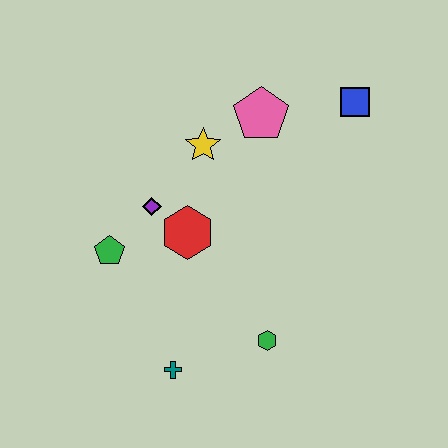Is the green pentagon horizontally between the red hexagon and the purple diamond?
No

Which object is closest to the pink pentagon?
The yellow star is closest to the pink pentagon.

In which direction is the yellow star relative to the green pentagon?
The yellow star is above the green pentagon.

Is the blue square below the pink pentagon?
No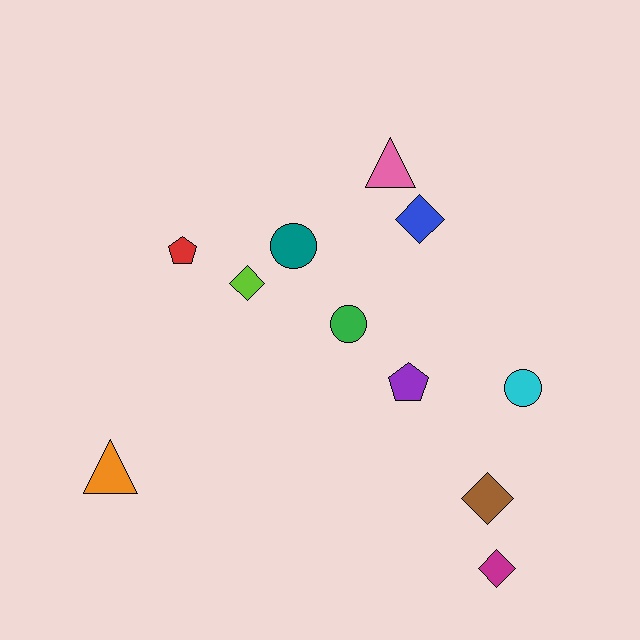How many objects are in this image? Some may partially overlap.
There are 11 objects.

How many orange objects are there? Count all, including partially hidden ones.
There is 1 orange object.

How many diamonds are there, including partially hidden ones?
There are 4 diamonds.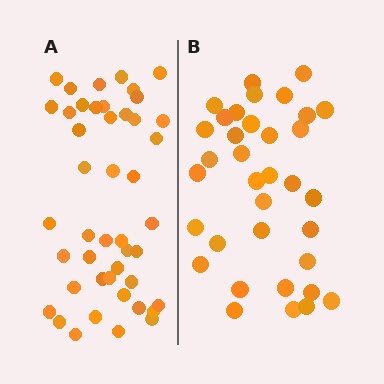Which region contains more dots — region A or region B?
Region A (the left region) has more dots.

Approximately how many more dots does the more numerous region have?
Region A has roughly 10 or so more dots than region B.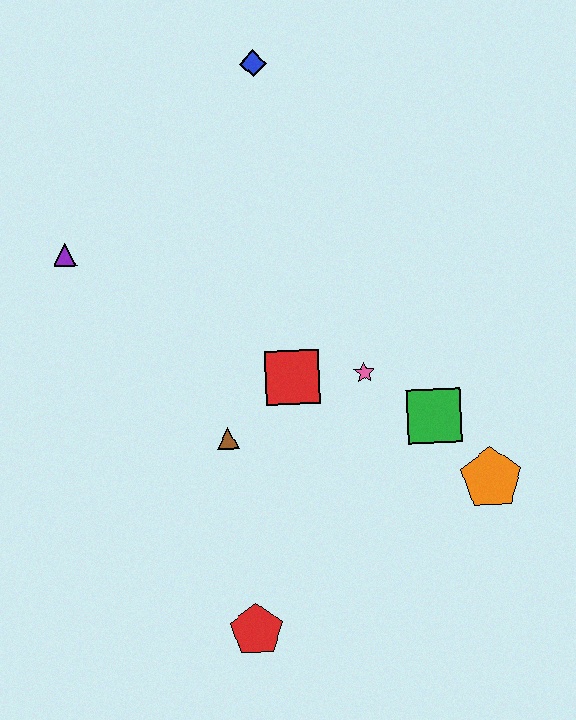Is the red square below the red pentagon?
No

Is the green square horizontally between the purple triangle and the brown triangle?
No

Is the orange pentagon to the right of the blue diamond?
Yes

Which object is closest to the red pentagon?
The brown triangle is closest to the red pentagon.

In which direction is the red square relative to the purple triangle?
The red square is to the right of the purple triangle.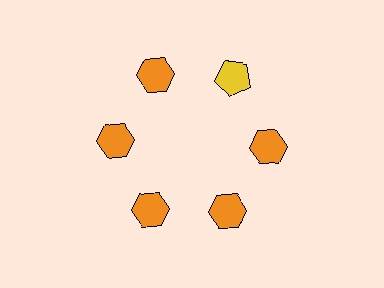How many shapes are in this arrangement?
There are 6 shapes arranged in a ring pattern.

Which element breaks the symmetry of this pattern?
The yellow pentagon at roughly the 1 o'clock position breaks the symmetry. All other shapes are orange hexagons.